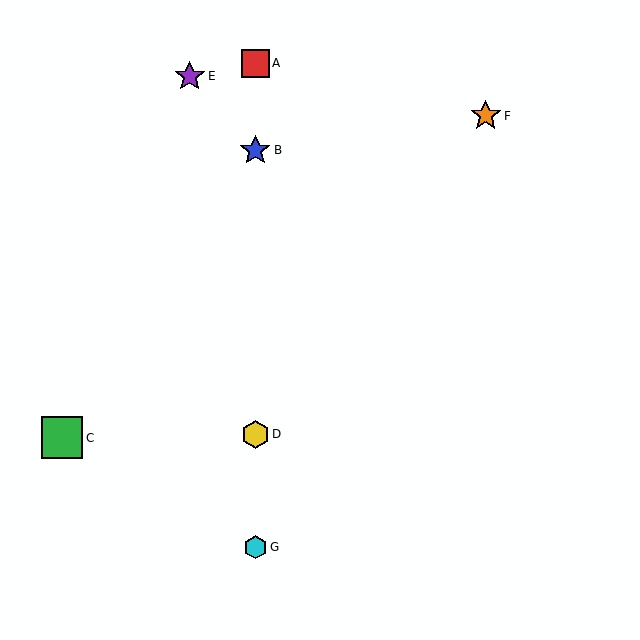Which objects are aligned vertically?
Objects A, B, D, G are aligned vertically.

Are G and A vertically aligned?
Yes, both are at x≈255.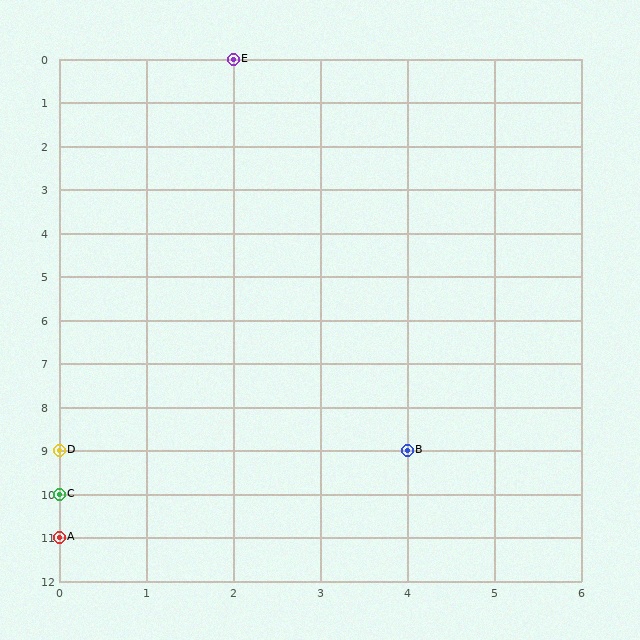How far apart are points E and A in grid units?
Points E and A are 2 columns and 11 rows apart (about 11.2 grid units diagonally).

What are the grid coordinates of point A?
Point A is at grid coordinates (0, 11).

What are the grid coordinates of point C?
Point C is at grid coordinates (0, 10).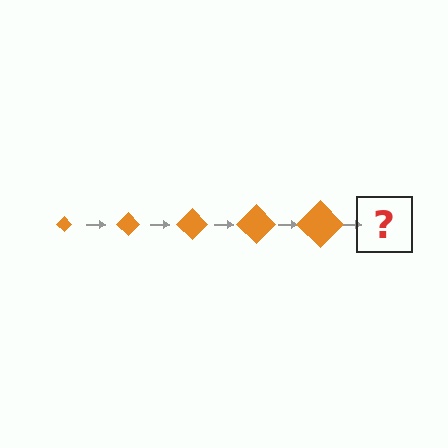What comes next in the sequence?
The next element should be an orange diamond, larger than the previous one.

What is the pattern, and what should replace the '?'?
The pattern is that the diamond gets progressively larger each step. The '?' should be an orange diamond, larger than the previous one.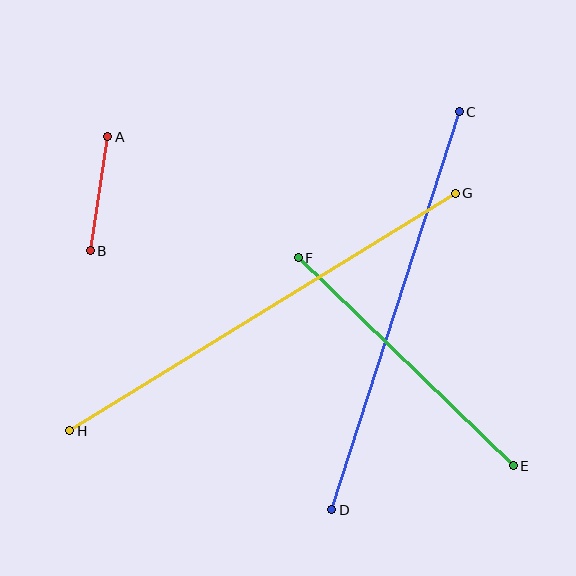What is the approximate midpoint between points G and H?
The midpoint is at approximately (262, 312) pixels.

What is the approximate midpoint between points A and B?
The midpoint is at approximately (99, 194) pixels.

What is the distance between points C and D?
The distance is approximately 418 pixels.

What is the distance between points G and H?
The distance is approximately 453 pixels.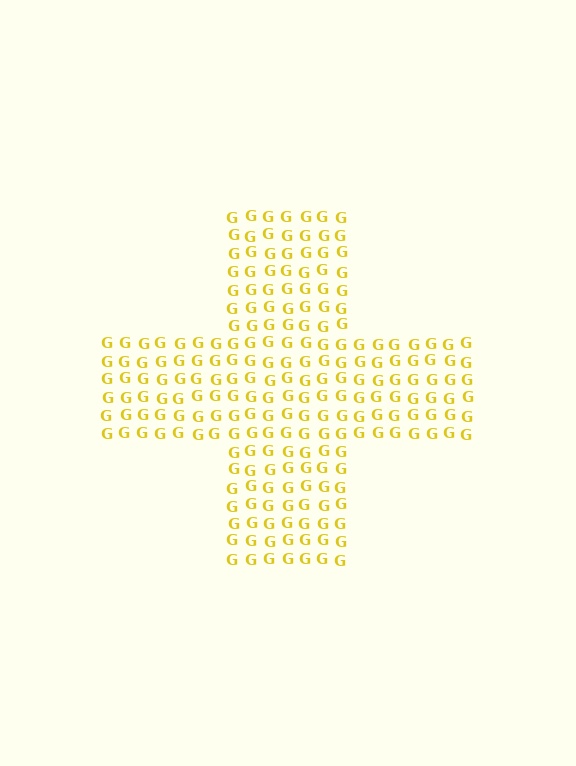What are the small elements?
The small elements are letter G's.